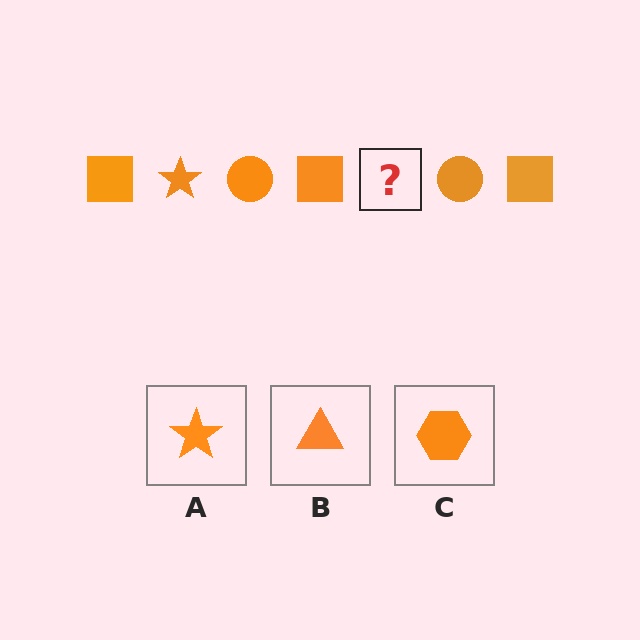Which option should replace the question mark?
Option A.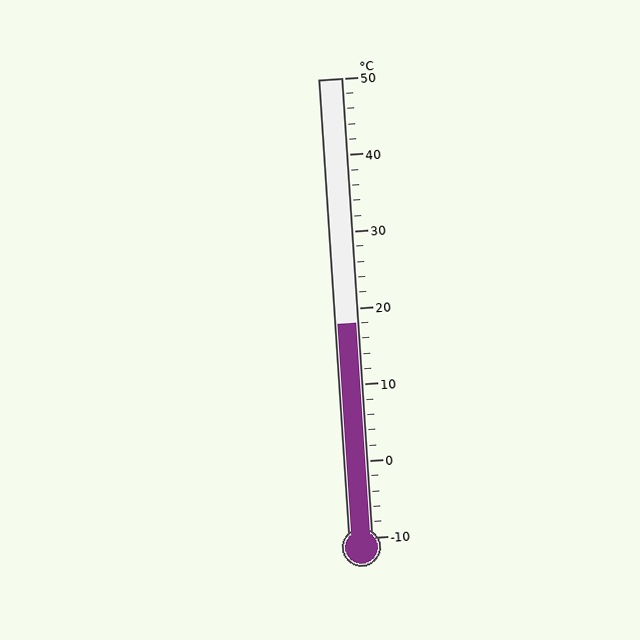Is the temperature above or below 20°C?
The temperature is below 20°C.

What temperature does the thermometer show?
The thermometer shows approximately 18°C.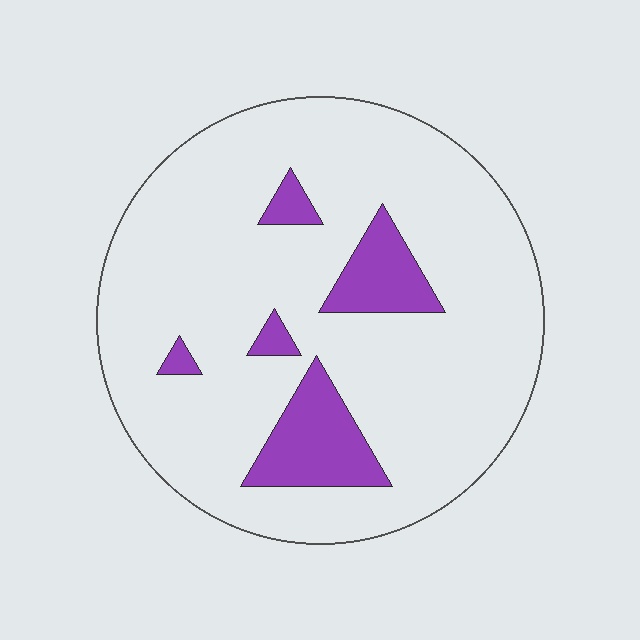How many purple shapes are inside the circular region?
5.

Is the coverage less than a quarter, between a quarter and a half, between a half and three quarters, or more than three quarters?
Less than a quarter.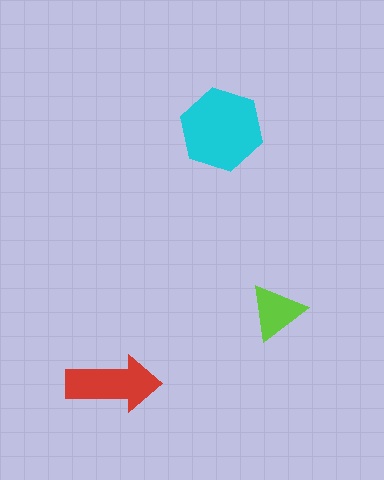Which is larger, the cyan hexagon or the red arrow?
The cyan hexagon.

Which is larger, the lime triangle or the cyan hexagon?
The cyan hexagon.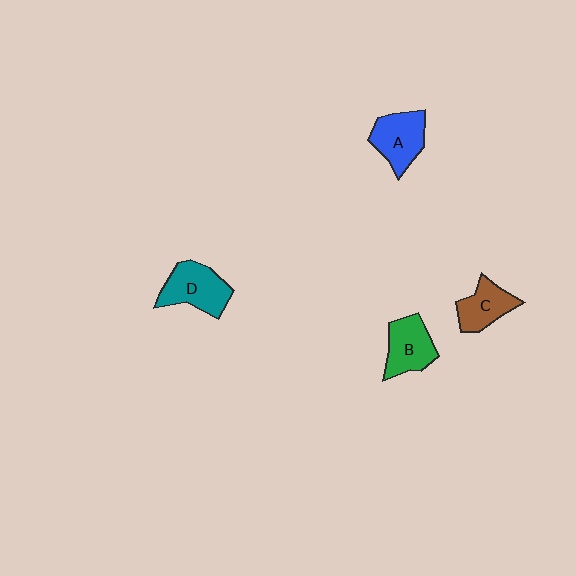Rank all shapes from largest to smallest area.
From largest to smallest: D (teal), A (blue), B (green), C (brown).